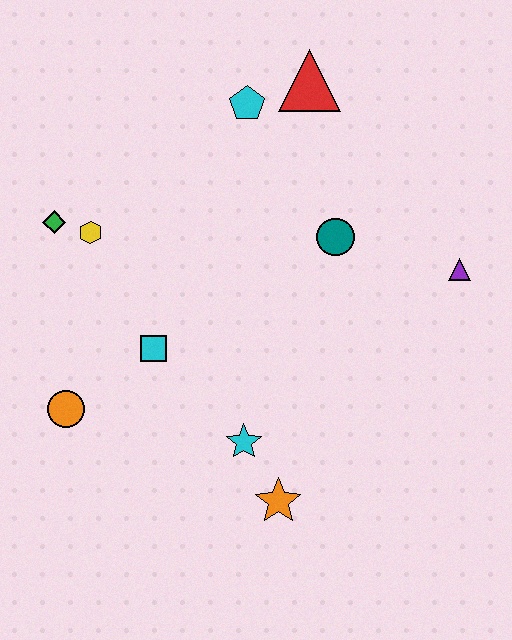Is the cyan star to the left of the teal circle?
Yes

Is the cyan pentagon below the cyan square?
No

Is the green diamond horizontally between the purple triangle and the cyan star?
No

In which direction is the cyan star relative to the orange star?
The cyan star is above the orange star.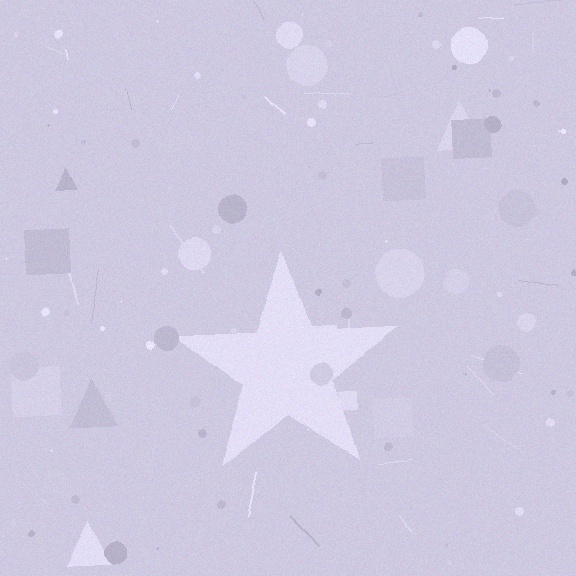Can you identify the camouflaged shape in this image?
The camouflaged shape is a star.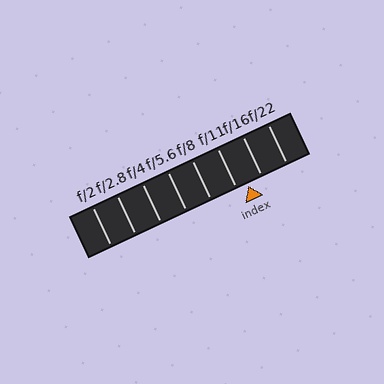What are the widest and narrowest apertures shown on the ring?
The widest aperture shown is f/2 and the narrowest is f/22.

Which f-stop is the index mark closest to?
The index mark is closest to f/11.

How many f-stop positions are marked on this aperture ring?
There are 8 f-stop positions marked.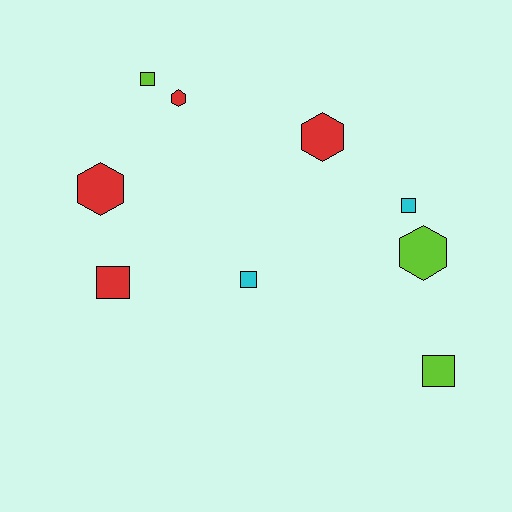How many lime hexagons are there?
There is 1 lime hexagon.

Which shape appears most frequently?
Square, with 5 objects.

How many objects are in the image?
There are 9 objects.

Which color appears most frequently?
Red, with 4 objects.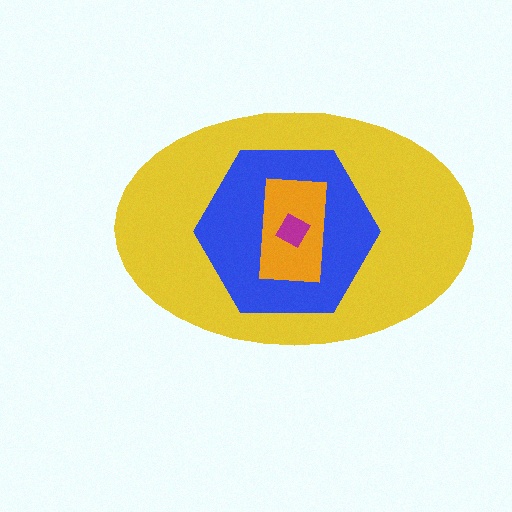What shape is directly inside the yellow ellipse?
The blue hexagon.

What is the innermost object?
The magenta square.